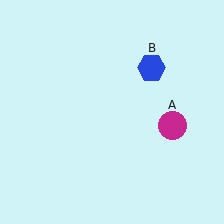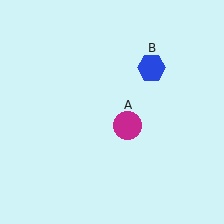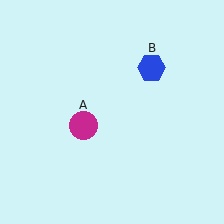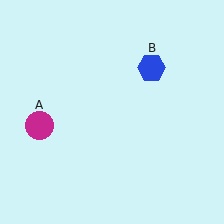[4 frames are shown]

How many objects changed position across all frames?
1 object changed position: magenta circle (object A).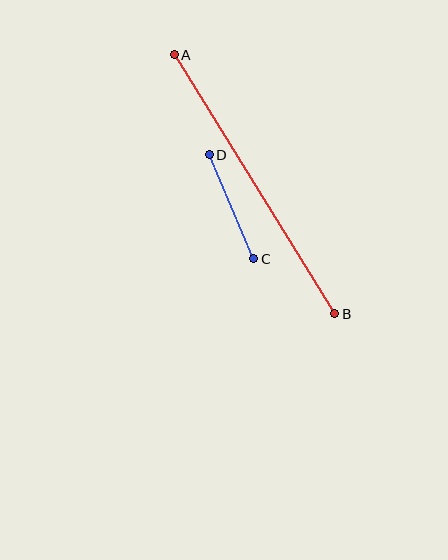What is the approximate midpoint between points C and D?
The midpoint is at approximately (232, 207) pixels.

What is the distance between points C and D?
The distance is approximately 113 pixels.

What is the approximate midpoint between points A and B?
The midpoint is at approximately (254, 184) pixels.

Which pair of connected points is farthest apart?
Points A and B are farthest apart.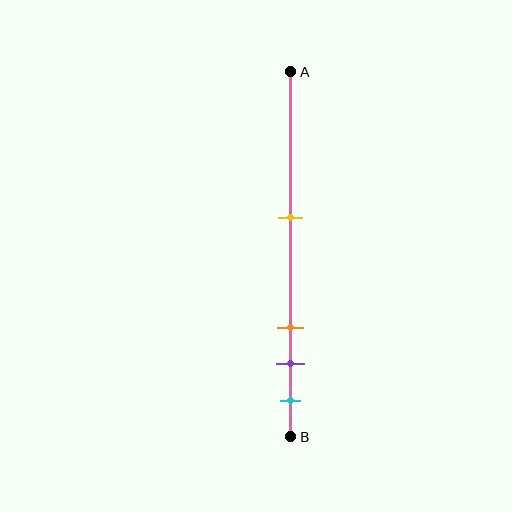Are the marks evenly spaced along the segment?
No, the marks are not evenly spaced.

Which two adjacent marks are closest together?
The purple and cyan marks are the closest adjacent pair.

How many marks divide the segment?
There are 4 marks dividing the segment.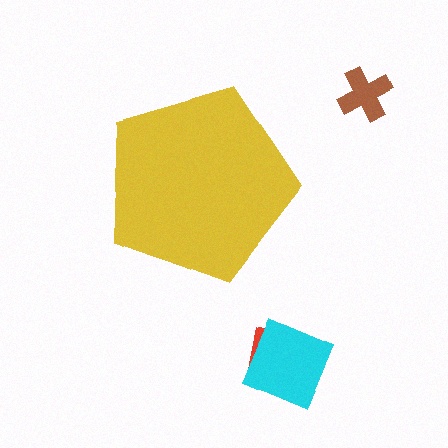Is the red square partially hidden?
No, the red square is fully visible.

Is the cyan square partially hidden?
No, the cyan square is fully visible.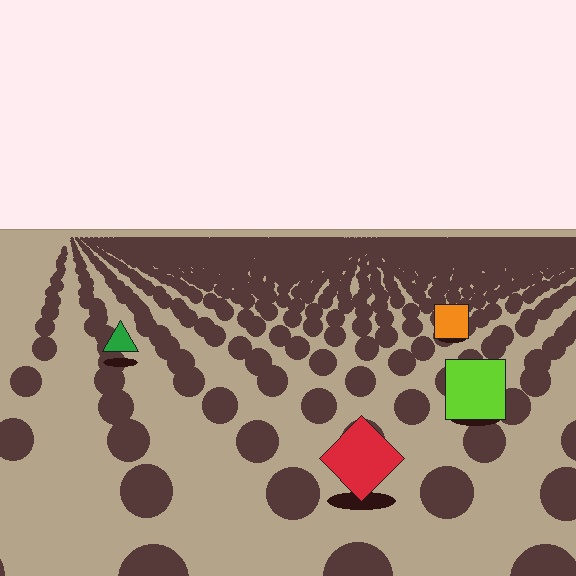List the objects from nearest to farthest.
From nearest to farthest: the red diamond, the lime square, the green triangle, the orange square.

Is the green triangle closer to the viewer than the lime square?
No. The lime square is closer — you can tell from the texture gradient: the ground texture is coarser near it.